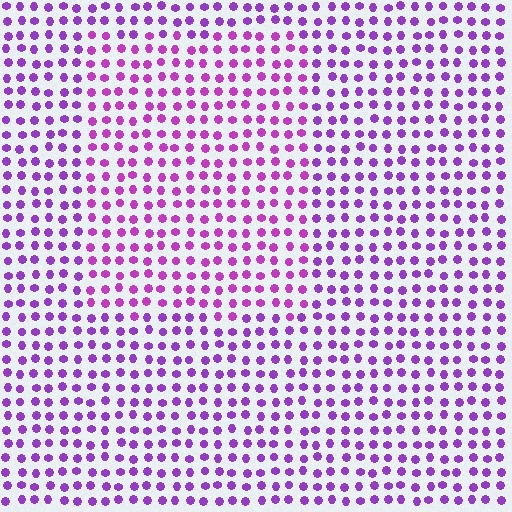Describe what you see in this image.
The image is filled with small purple elements in a uniform arrangement. A rectangle-shaped region is visible where the elements are tinted to a slightly different hue, forming a subtle color boundary.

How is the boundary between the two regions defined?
The boundary is defined purely by a slight shift in hue (about 21 degrees). Spacing, size, and orientation are identical on both sides.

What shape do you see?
I see a rectangle.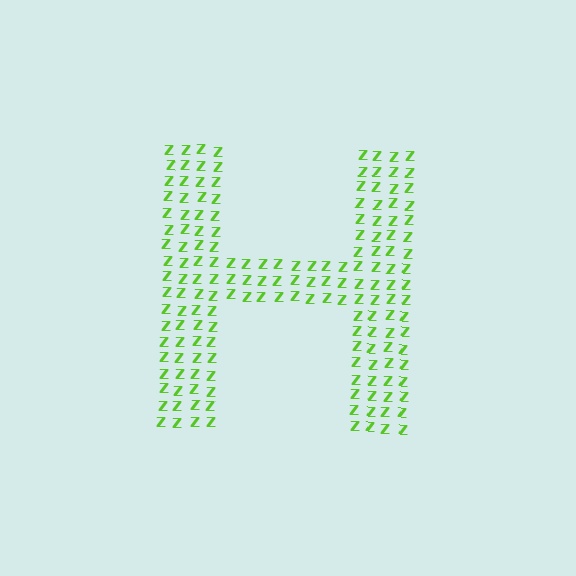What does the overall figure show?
The overall figure shows the letter H.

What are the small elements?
The small elements are letter Z's.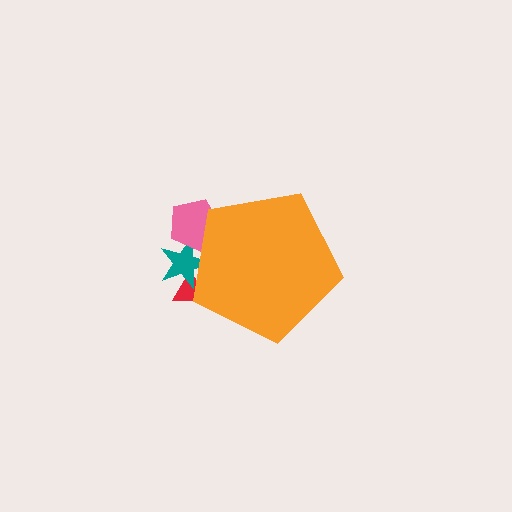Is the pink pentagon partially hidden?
Yes, the pink pentagon is partially hidden behind the orange pentagon.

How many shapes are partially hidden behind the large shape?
3 shapes are partially hidden.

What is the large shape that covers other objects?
An orange pentagon.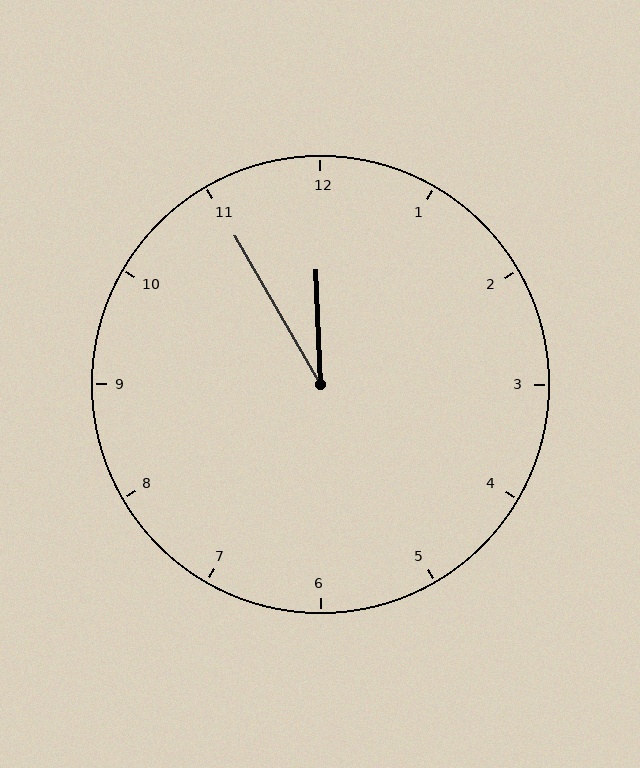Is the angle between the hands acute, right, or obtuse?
It is acute.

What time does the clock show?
11:55.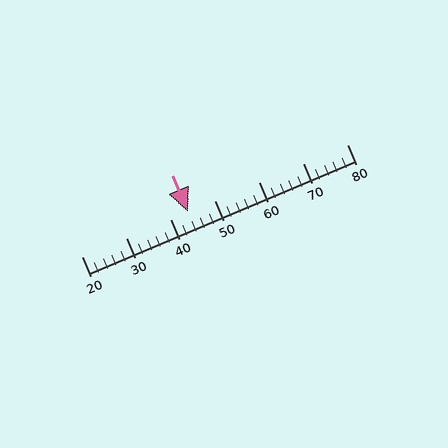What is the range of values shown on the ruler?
The ruler shows values from 20 to 80.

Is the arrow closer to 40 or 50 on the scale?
The arrow is closer to 40.